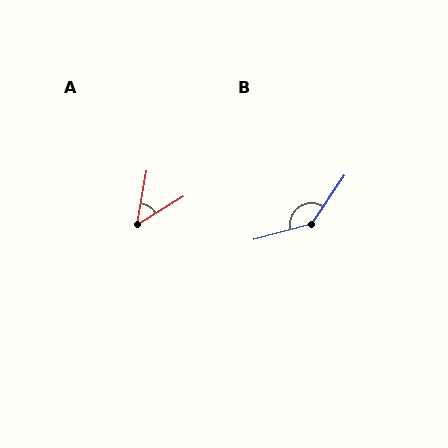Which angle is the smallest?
A, at approximately 49 degrees.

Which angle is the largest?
B, at approximately 139 degrees.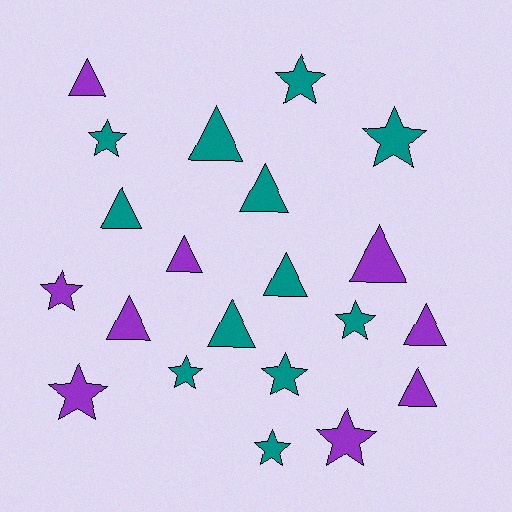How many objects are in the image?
There are 21 objects.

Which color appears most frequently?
Teal, with 12 objects.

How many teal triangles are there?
There are 5 teal triangles.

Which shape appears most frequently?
Triangle, with 11 objects.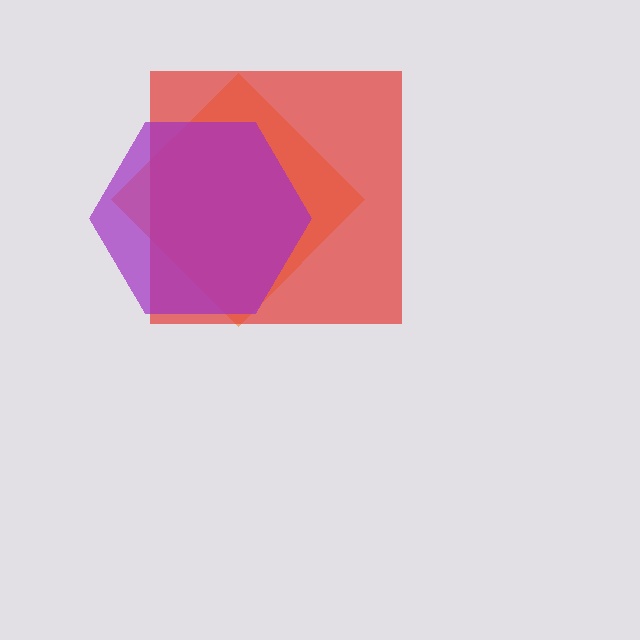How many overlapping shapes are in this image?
There are 3 overlapping shapes in the image.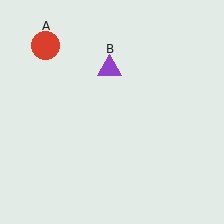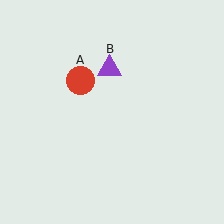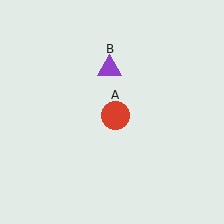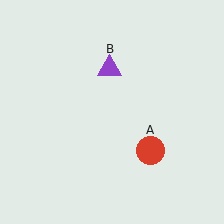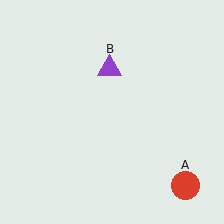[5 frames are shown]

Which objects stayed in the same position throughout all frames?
Purple triangle (object B) remained stationary.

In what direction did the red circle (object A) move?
The red circle (object A) moved down and to the right.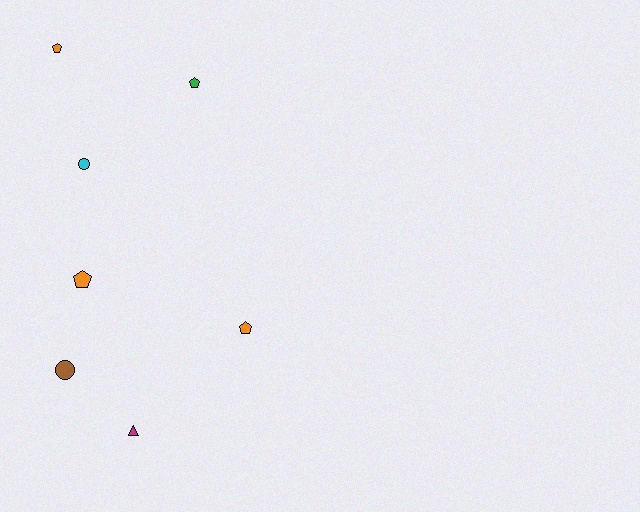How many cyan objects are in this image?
There is 1 cyan object.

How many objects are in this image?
There are 7 objects.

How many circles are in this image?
There are 2 circles.